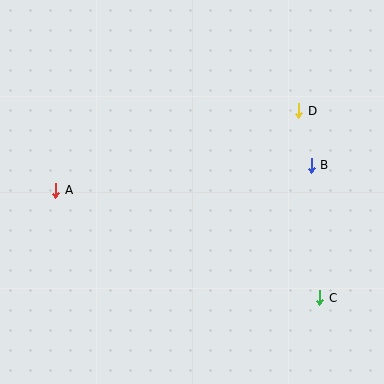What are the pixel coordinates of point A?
Point A is at (56, 190).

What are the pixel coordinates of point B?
Point B is at (311, 165).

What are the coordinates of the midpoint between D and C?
The midpoint between D and C is at (309, 204).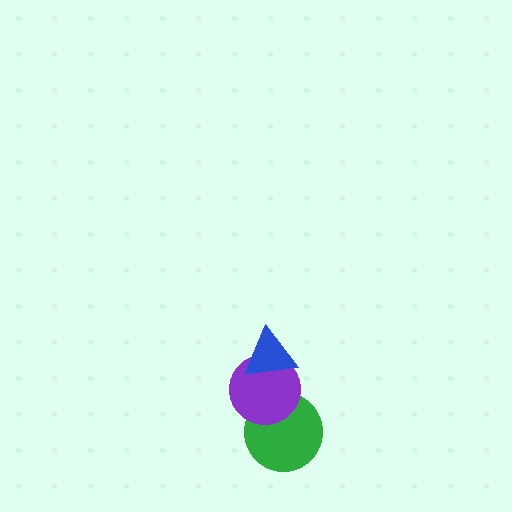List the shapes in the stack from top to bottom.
From top to bottom: the blue triangle, the purple circle, the green circle.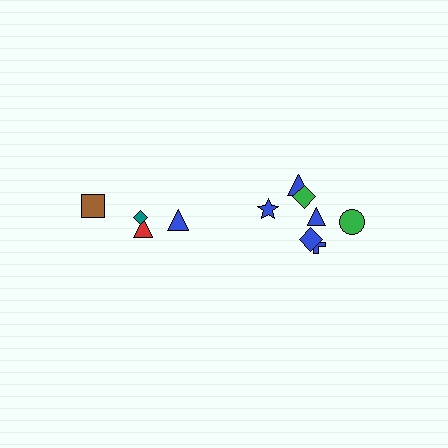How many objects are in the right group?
There are 7 objects.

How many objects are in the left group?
There are 4 objects.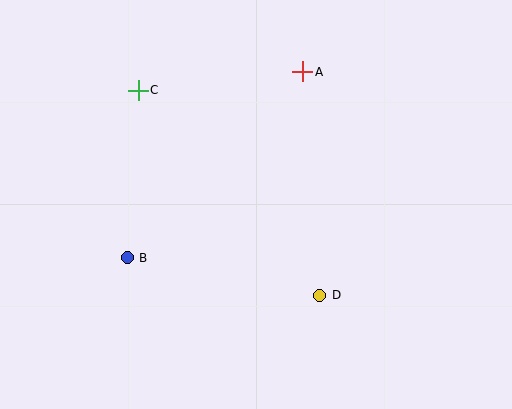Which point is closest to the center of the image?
Point D at (320, 295) is closest to the center.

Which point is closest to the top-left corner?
Point C is closest to the top-left corner.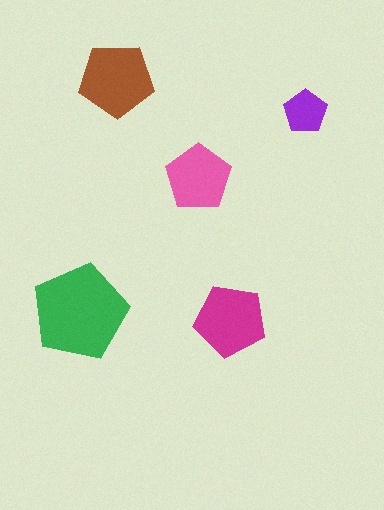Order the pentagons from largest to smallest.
the green one, the brown one, the magenta one, the pink one, the purple one.